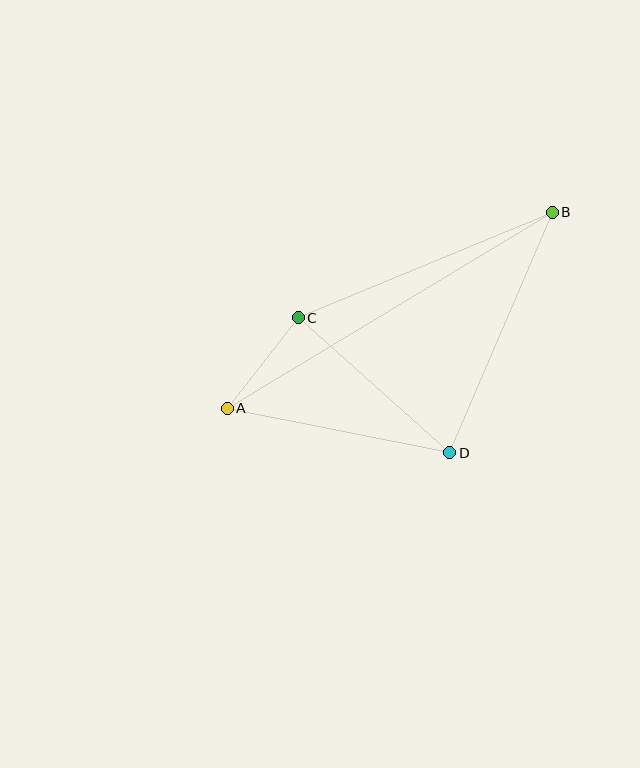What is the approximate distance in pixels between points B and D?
The distance between B and D is approximately 262 pixels.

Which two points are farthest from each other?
Points A and B are farthest from each other.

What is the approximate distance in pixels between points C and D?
The distance between C and D is approximately 203 pixels.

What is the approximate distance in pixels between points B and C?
The distance between B and C is approximately 275 pixels.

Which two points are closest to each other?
Points A and C are closest to each other.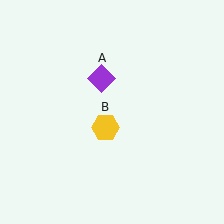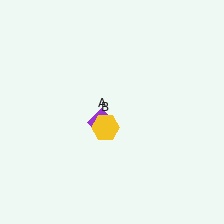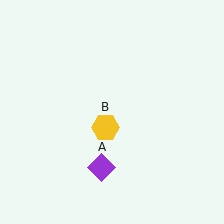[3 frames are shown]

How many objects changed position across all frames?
1 object changed position: purple diamond (object A).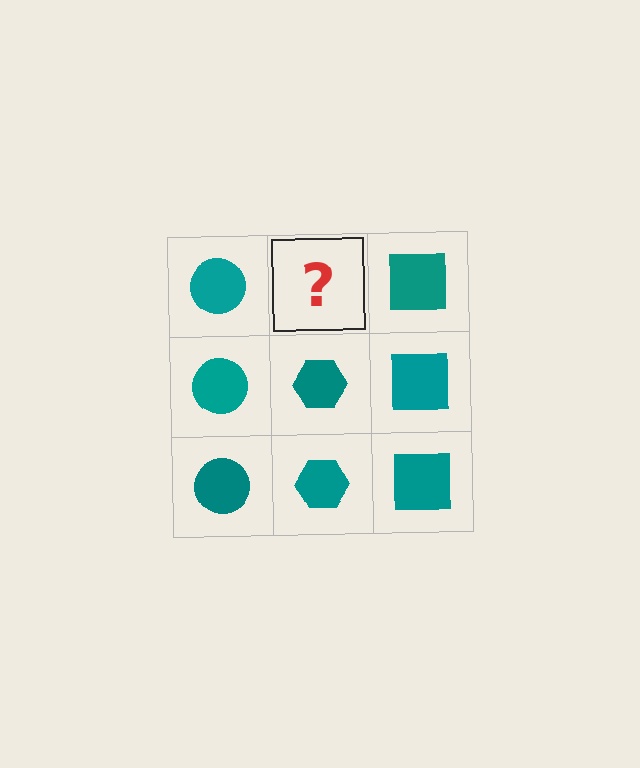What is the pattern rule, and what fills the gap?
The rule is that each column has a consistent shape. The gap should be filled with a teal hexagon.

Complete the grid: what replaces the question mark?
The question mark should be replaced with a teal hexagon.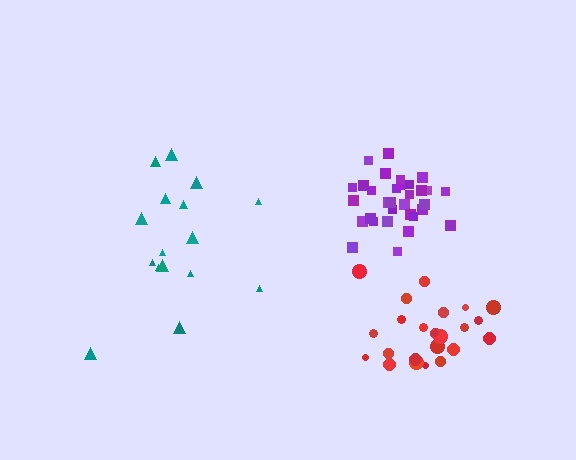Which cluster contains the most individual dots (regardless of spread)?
Purple (32).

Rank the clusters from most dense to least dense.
purple, red, teal.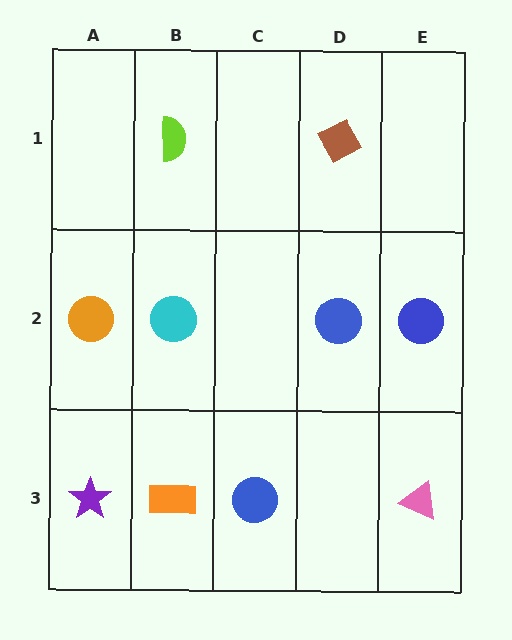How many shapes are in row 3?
4 shapes.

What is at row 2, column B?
A cyan circle.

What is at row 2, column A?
An orange circle.